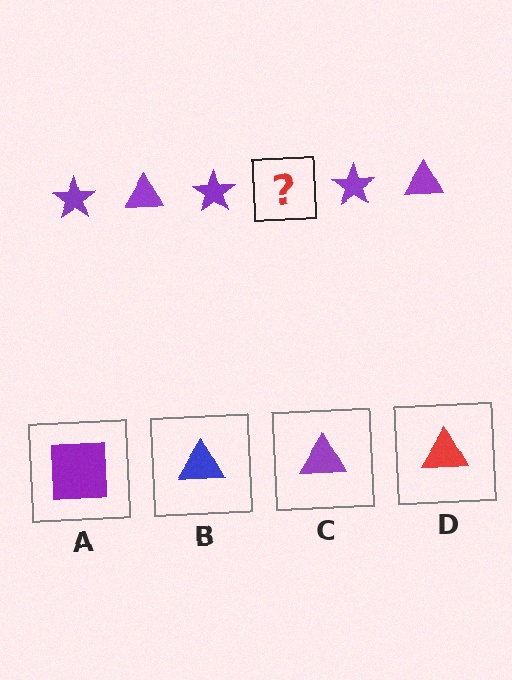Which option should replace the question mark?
Option C.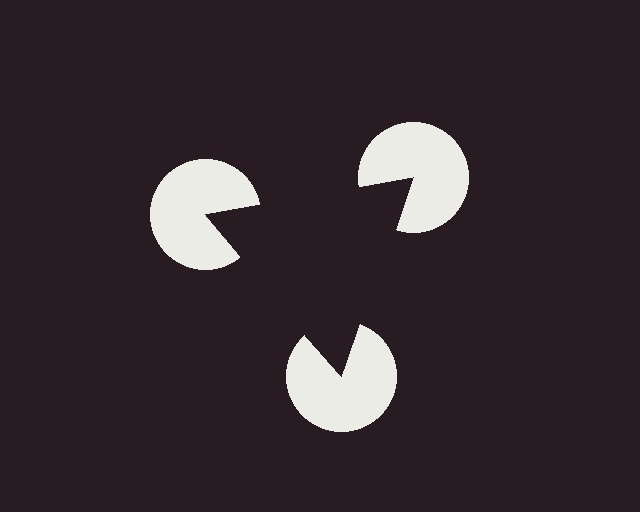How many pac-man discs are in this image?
There are 3 — one at each vertex of the illusory triangle.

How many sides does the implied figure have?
3 sides.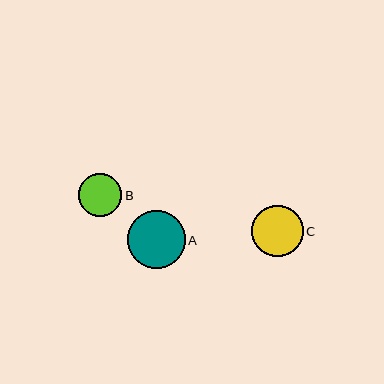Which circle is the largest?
Circle A is the largest with a size of approximately 58 pixels.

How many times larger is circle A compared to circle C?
Circle A is approximately 1.1 times the size of circle C.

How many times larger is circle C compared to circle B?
Circle C is approximately 1.2 times the size of circle B.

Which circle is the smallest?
Circle B is the smallest with a size of approximately 43 pixels.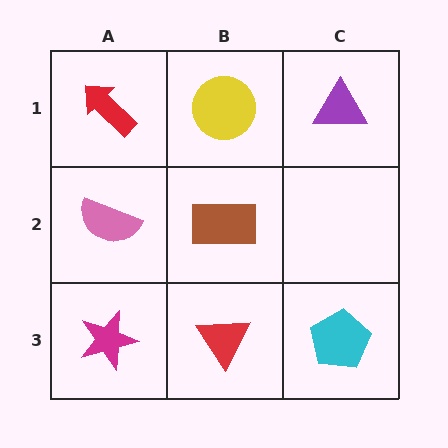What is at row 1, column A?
A red arrow.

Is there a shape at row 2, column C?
No, that cell is empty.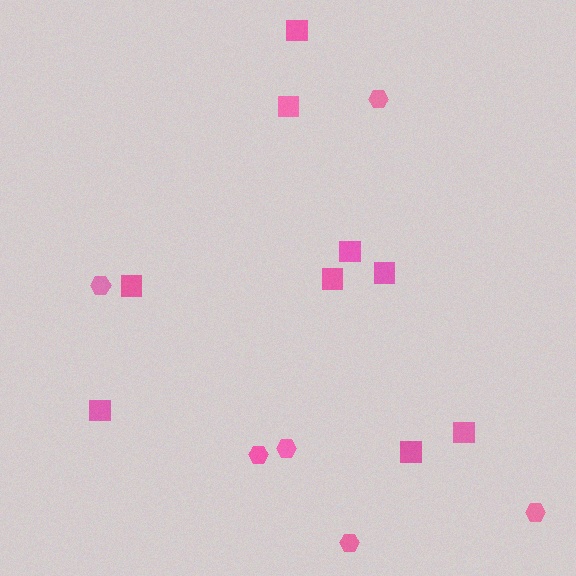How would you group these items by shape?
There are 2 groups: one group of squares (9) and one group of hexagons (6).